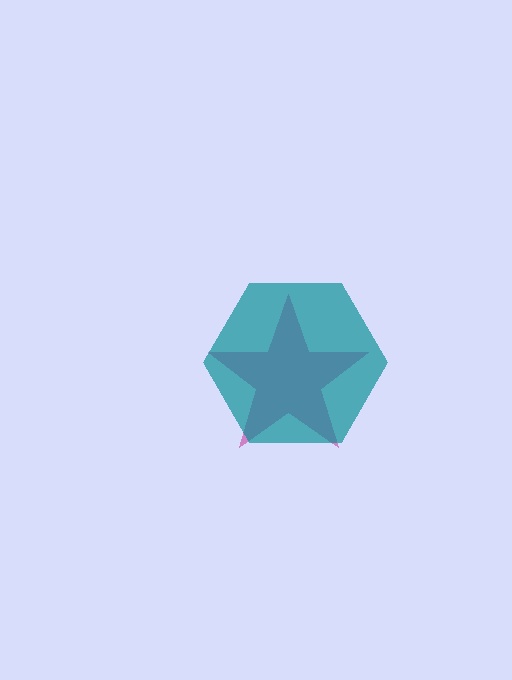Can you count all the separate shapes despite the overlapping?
Yes, there are 2 separate shapes.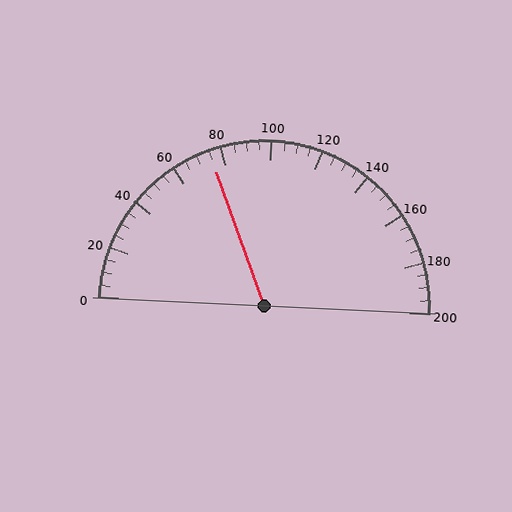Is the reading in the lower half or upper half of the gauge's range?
The reading is in the lower half of the range (0 to 200).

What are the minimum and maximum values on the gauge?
The gauge ranges from 0 to 200.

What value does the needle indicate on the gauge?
The needle indicates approximately 75.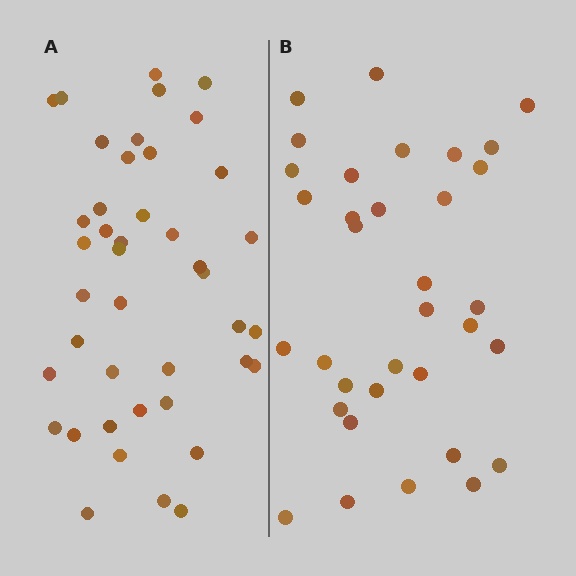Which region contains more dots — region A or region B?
Region A (the left region) has more dots.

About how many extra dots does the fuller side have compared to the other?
Region A has roughly 8 or so more dots than region B.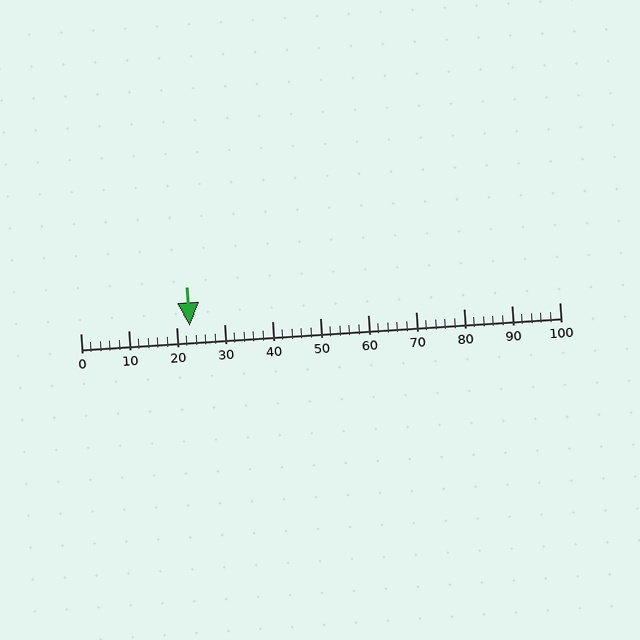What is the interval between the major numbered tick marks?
The major tick marks are spaced 10 units apart.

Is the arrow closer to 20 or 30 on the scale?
The arrow is closer to 20.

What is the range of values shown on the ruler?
The ruler shows values from 0 to 100.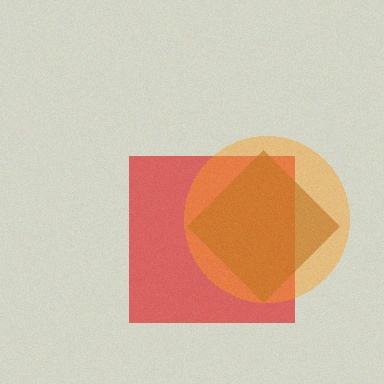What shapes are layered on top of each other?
The layered shapes are: a red square, a brown diamond, an orange circle.